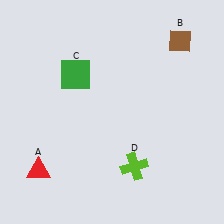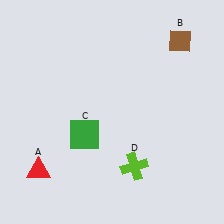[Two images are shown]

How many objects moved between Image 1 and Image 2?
1 object moved between the two images.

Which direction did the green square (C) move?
The green square (C) moved down.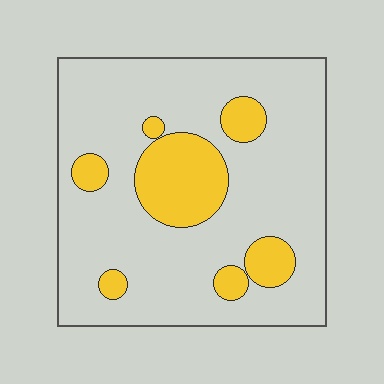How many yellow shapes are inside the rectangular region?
7.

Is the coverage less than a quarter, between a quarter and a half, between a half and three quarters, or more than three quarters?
Less than a quarter.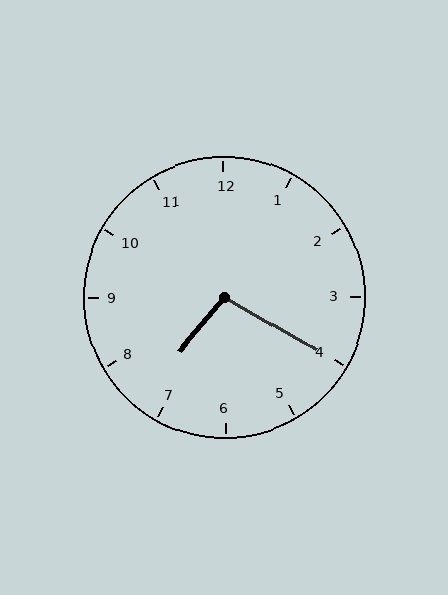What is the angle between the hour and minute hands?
Approximately 100 degrees.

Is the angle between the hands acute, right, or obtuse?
It is obtuse.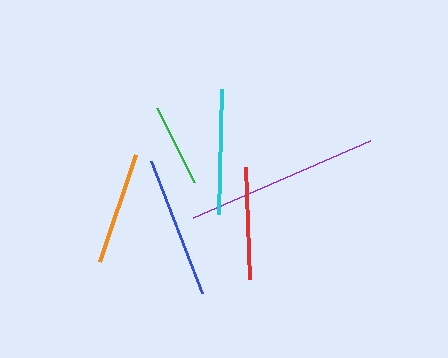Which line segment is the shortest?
The green line is the shortest at approximately 82 pixels.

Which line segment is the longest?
The purple line is the longest at approximately 193 pixels.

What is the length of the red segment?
The red segment is approximately 112 pixels long.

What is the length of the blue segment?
The blue segment is approximately 142 pixels long.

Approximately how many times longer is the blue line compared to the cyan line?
The blue line is approximately 1.1 times the length of the cyan line.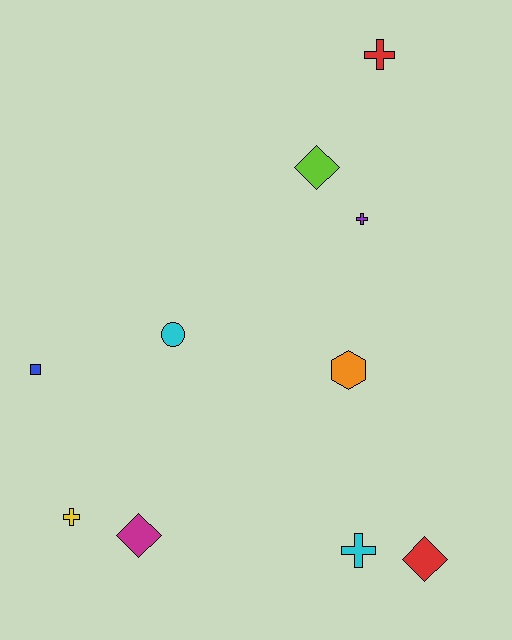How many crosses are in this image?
There are 4 crosses.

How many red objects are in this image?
There are 2 red objects.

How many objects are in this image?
There are 10 objects.